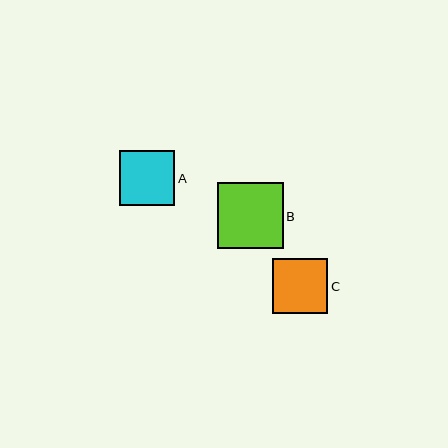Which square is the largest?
Square B is the largest with a size of approximately 66 pixels.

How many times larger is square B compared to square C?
Square B is approximately 1.2 times the size of square C.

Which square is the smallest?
Square A is the smallest with a size of approximately 55 pixels.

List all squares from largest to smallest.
From largest to smallest: B, C, A.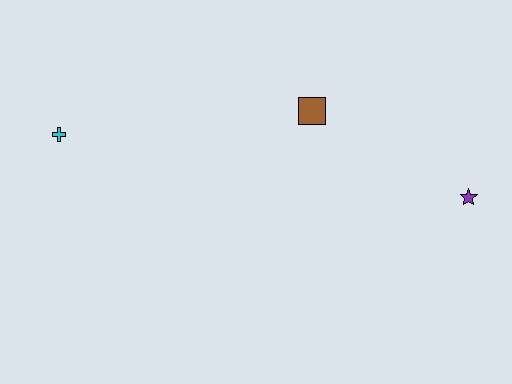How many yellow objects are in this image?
There are no yellow objects.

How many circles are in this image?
There are no circles.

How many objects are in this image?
There are 3 objects.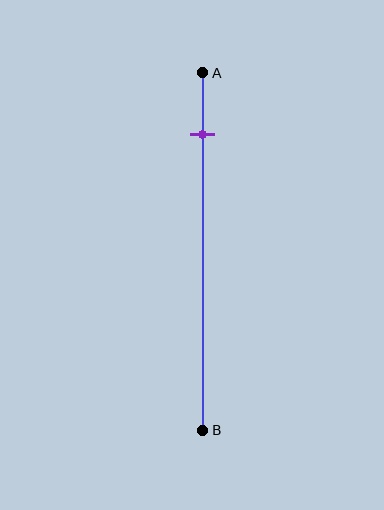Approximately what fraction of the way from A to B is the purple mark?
The purple mark is approximately 15% of the way from A to B.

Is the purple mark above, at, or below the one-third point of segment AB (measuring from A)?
The purple mark is above the one-third point of segment AB.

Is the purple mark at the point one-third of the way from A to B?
No, the mark is at about 15% from A, not at the 33% one-third point.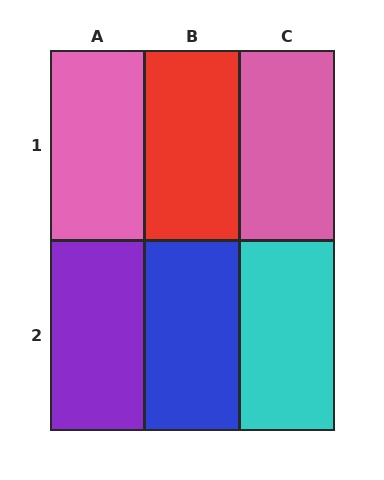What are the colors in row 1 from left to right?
Pink, red, pink.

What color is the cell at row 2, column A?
Purple.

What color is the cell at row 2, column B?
Blue.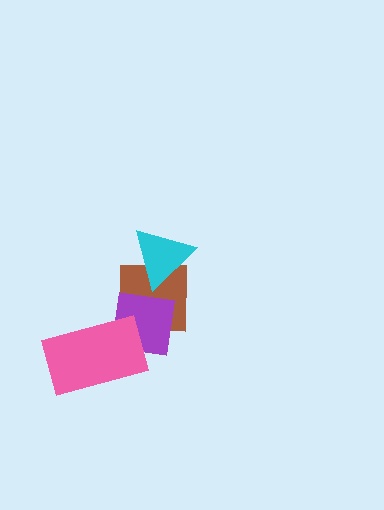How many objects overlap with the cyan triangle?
1 object overlaps with the cyan triangle.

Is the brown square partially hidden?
Yes, it is partially covered by another shape.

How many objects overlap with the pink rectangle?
1 object overlaps with the pink rectangle.